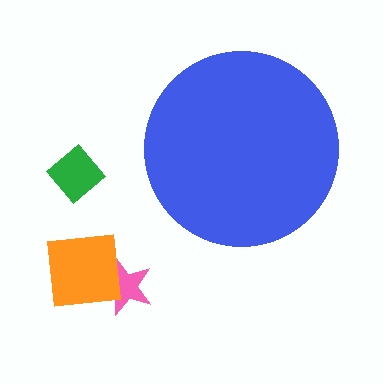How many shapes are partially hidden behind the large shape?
0 shapes are partially hidden.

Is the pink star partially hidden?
No, the pink star is fully visible.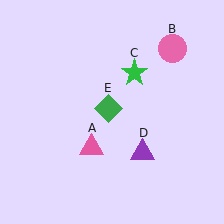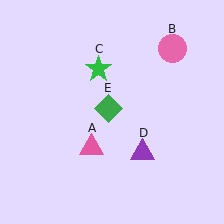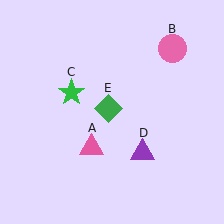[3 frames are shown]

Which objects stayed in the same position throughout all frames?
Pink triangle (object A) and pink circle (object B) and purple triangle (object D) and green diamond (object E) remained stationary.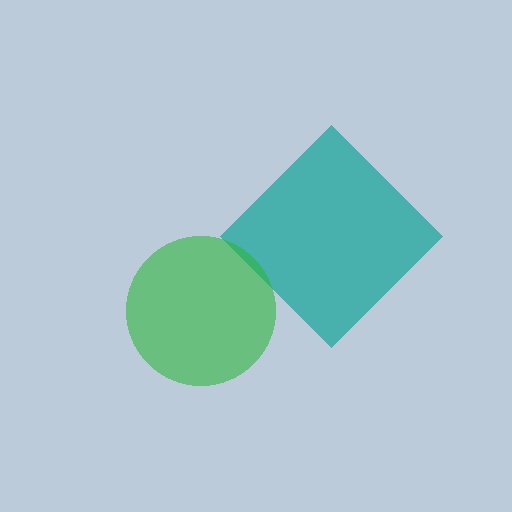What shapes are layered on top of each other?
The layered shapes are: a teal diamond, a green circle.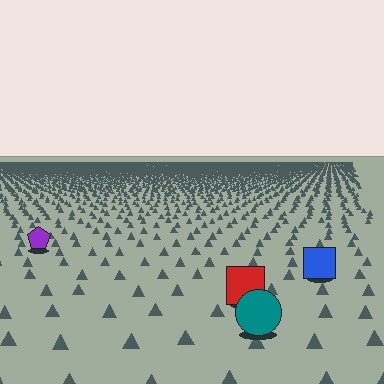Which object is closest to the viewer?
The teal circle is closest. The texture marks near it are larger and more spread out.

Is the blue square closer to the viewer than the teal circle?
No. The teal circle is closer — you can tell from the texture gradient: the ground texture is coarser near it.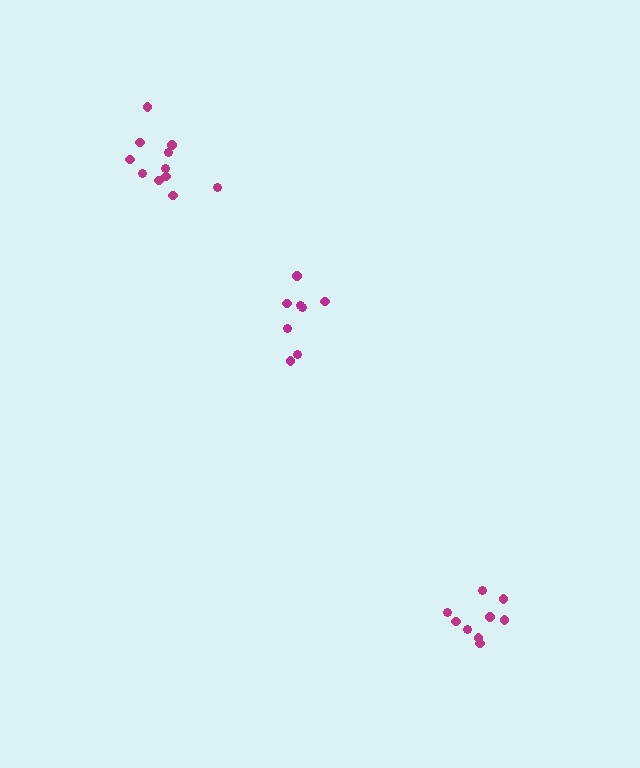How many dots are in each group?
Group 1: 8 dots, Group 2: 11 dots, Group 3: 9 dots (28 total).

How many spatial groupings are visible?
There are 3 spatial groupings.